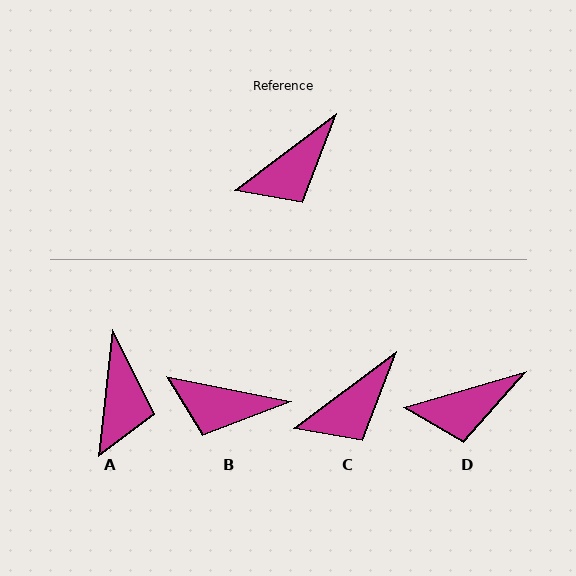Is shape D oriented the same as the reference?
No, it is off by about 20 degrees.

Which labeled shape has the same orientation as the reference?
C.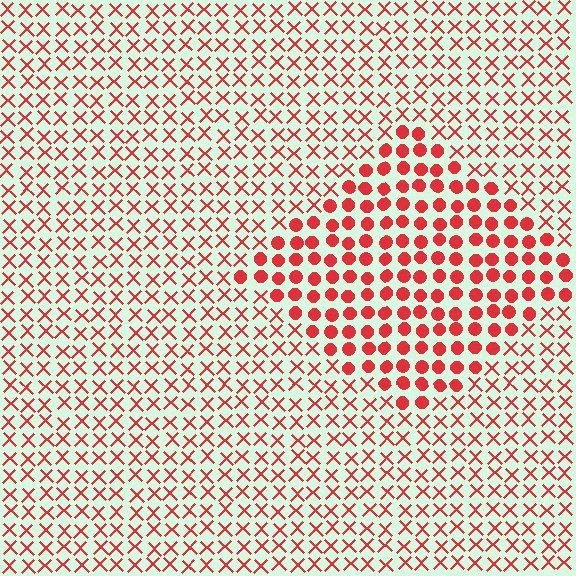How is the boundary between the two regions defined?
The boundary is defined by a change in element shape: circles inside vs. X marks outside. All elements share the same color and spacing.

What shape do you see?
I see a diamond.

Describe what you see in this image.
The image is filled with small red elements arranged in a uniform grid. A diamond-shaped region contains circles, while the surrounding area contains X marks. The boundary is defined purely by the change in element shape.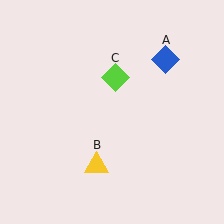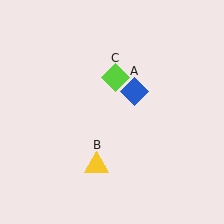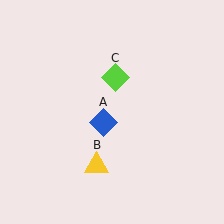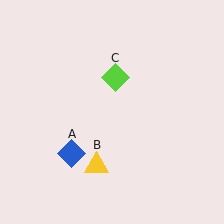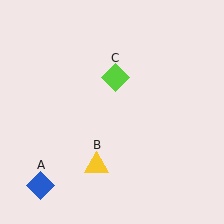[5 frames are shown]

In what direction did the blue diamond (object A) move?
The blue diamond (object A) moved down and to the left.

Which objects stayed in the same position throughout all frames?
Yellow triangle (object B) and lime diamond (object C) remained stationary.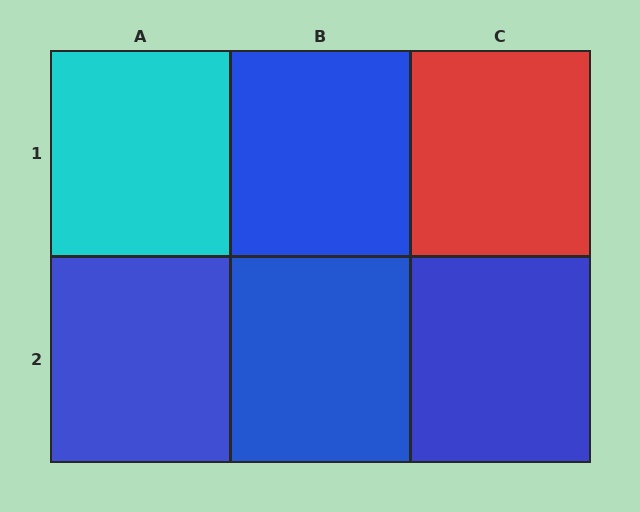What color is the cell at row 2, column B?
Blue.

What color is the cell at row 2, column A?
Blue.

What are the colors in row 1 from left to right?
Cyan, blue, red.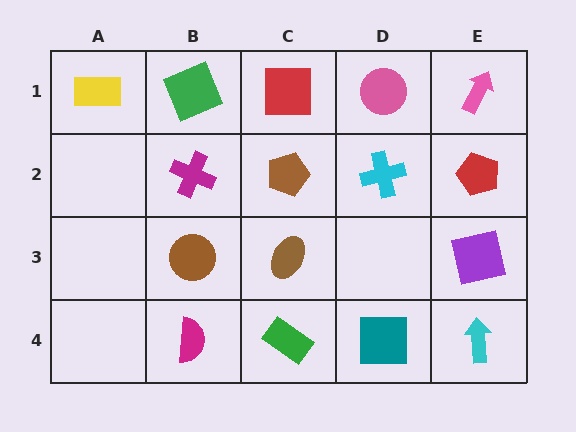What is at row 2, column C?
A brown pentagon.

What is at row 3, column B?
A brown circle.